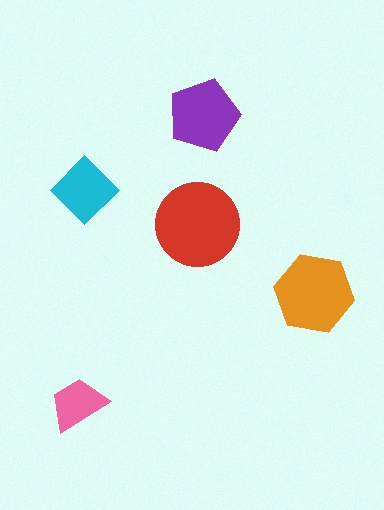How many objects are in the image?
There are 5 objects in the image.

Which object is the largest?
The red circle.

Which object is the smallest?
The pink trapezoid.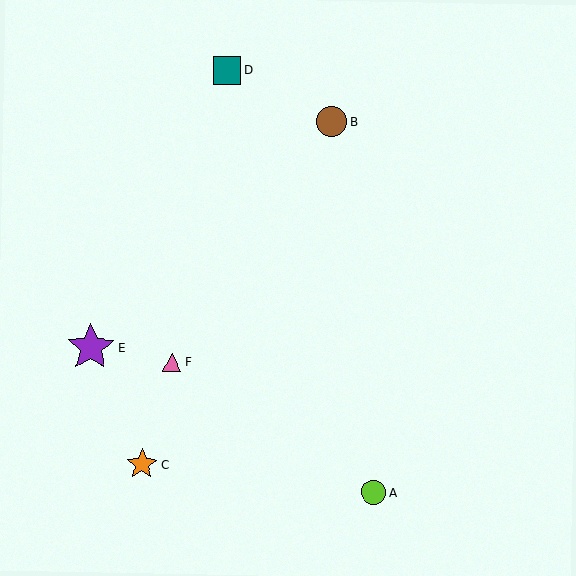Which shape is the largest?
The purple star (labeled E) is the largest.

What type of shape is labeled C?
Shape C is an orange star.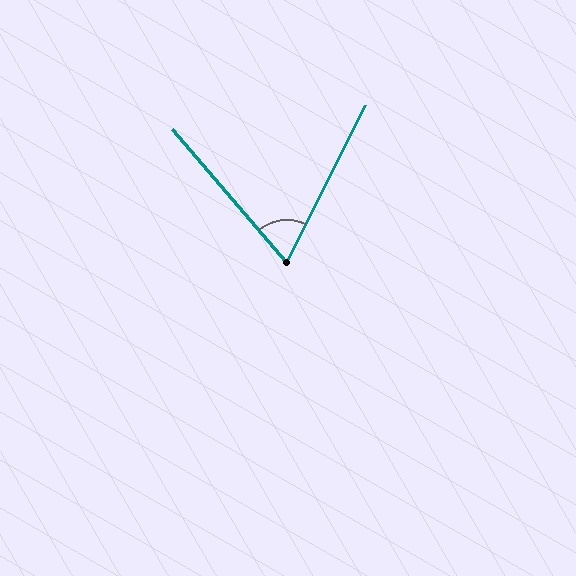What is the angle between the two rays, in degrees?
Approximately 67 degrees.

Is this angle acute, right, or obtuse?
It is acute.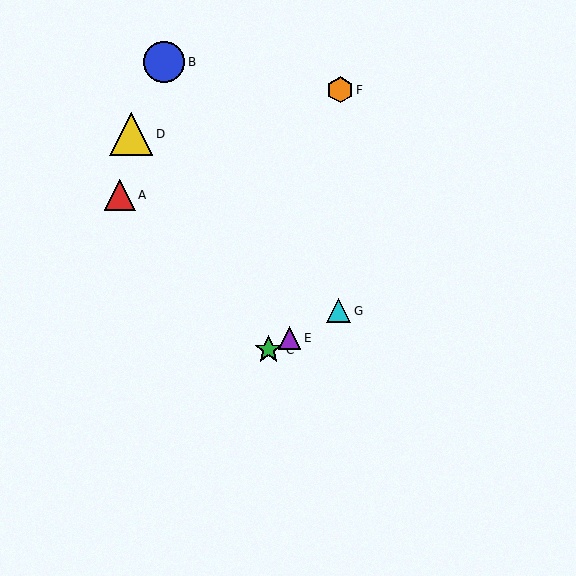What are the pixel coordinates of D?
Object D is at (131, 134).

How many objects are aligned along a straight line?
3 objects (C, E, G) are aligned along a straight line.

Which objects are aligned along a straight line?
Objects C, E, G are aligned along a straight line.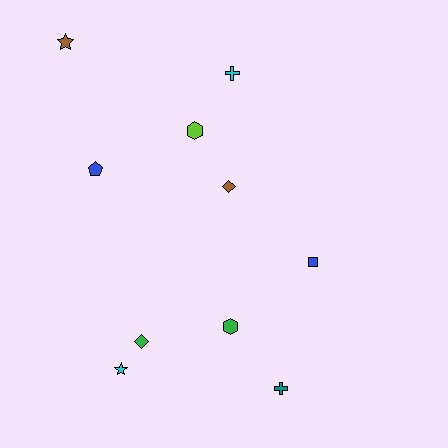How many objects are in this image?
There are 10 objects.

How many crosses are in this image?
There are 2 crosses.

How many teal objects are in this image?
There is 1 teal object.